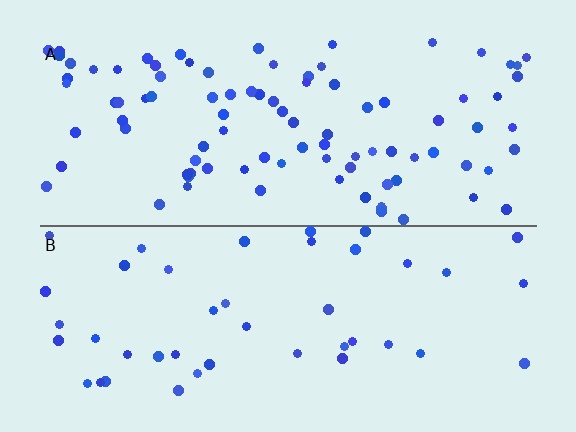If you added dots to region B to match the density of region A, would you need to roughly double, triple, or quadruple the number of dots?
Approximately double.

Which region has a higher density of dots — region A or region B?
A (the top).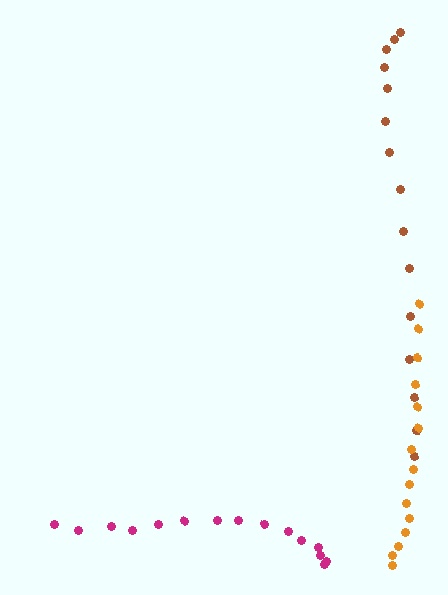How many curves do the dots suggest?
There are 3 distinct paths.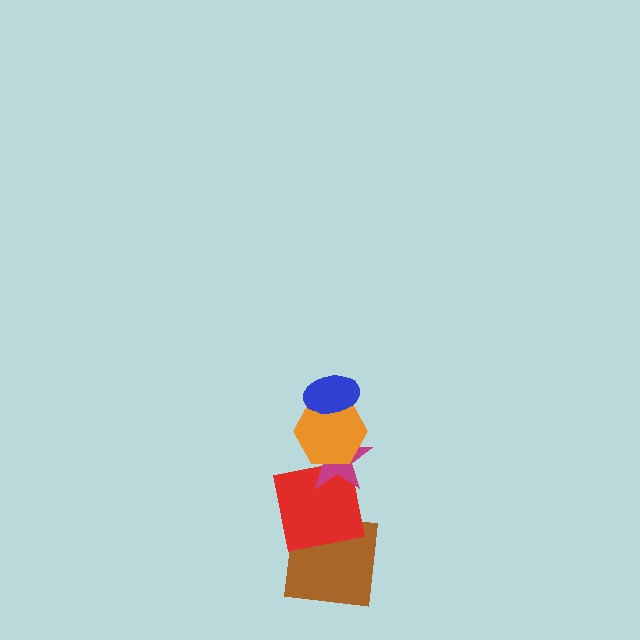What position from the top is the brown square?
The brown square is 5th from the top.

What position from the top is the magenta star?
The magenta star is 3rd from the top.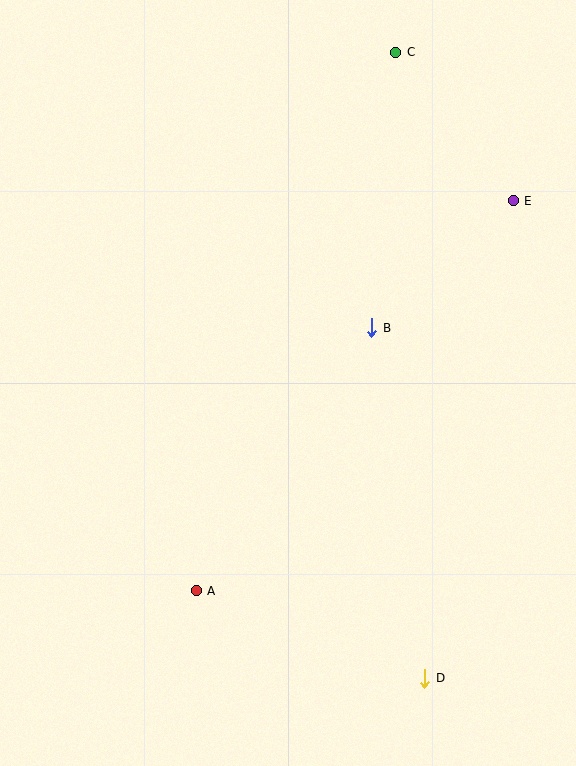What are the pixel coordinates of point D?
Point D is at (425, 678).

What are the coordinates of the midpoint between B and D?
The midpoint between B and D is at (398, 503).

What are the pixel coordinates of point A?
Point A is at (196, 591).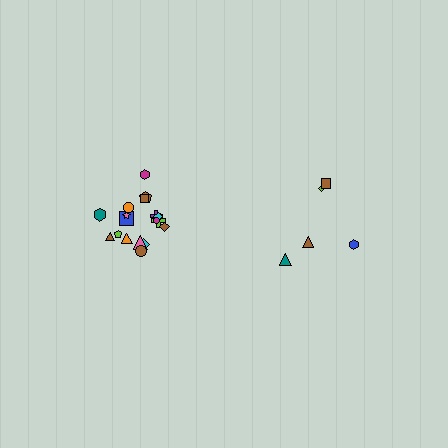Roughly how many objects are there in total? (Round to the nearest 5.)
Roughly 25 objects in total.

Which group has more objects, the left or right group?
The left group.